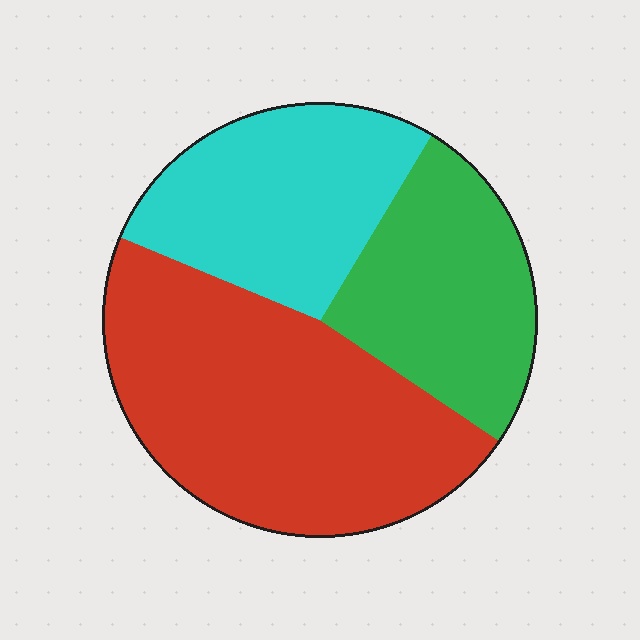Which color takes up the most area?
Red, at roughly 45%.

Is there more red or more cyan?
Red.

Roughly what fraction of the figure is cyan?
Cyan takes up about one quarter (1/4) of the figure.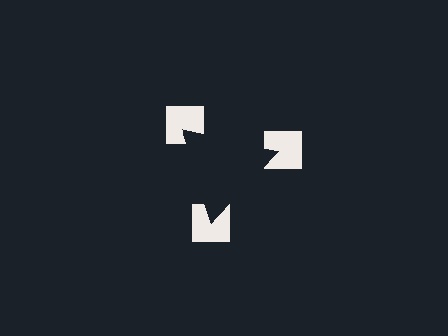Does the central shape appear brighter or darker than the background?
It typically appears slightly darker than the background, even though no actual brightness change is drawn.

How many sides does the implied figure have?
3 sides.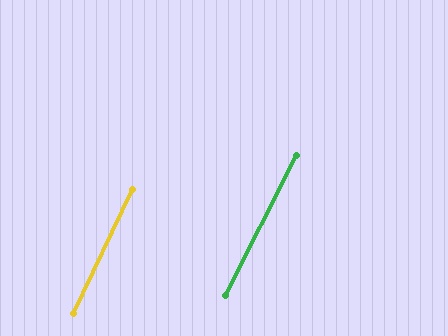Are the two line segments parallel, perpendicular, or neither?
Parallel — their directions differ by only 1.6°.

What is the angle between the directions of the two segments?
Approximately 2 degrees.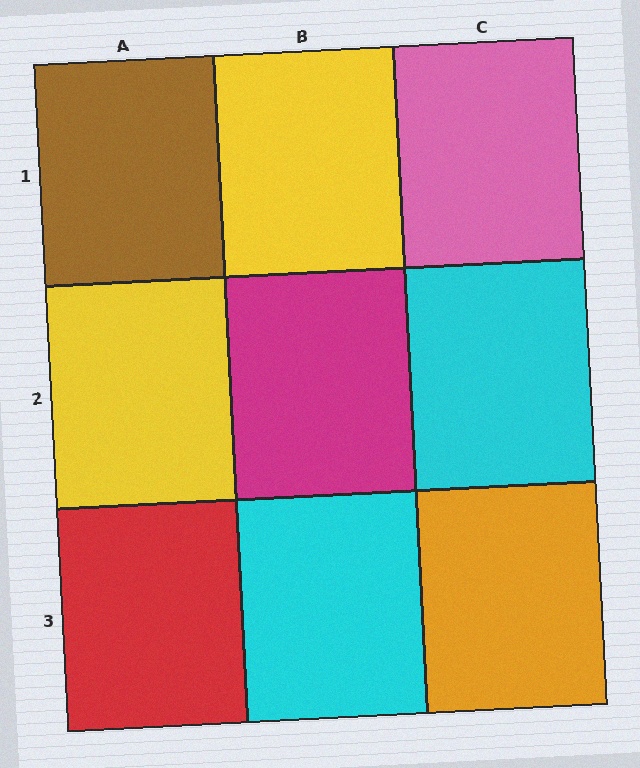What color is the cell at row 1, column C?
Pink.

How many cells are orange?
1 cell is orange.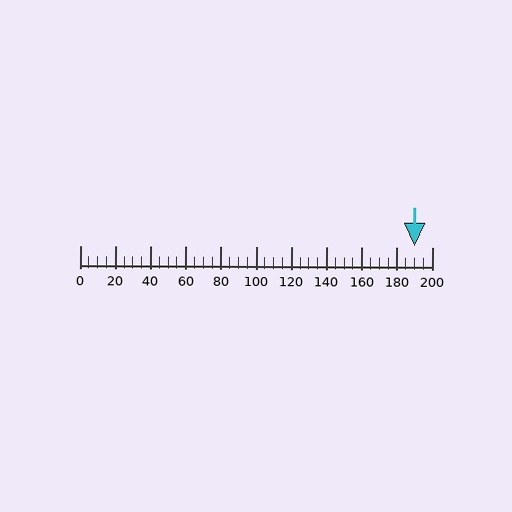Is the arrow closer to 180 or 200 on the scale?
The arrow is closer to 180.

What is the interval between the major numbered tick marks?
The major tick marks are spaced 20 units apart.